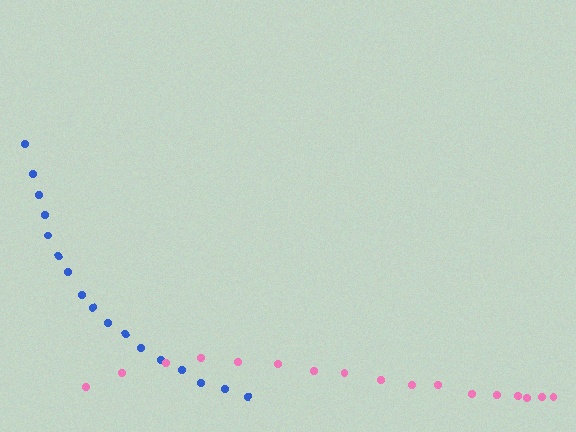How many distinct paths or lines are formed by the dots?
There are 2 distinct paths.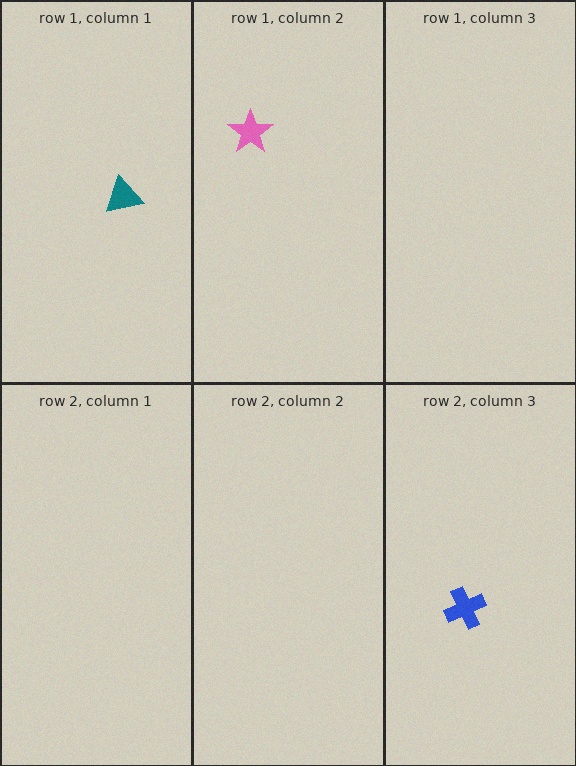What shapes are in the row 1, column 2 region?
The pink star.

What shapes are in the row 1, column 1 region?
The teal triangle.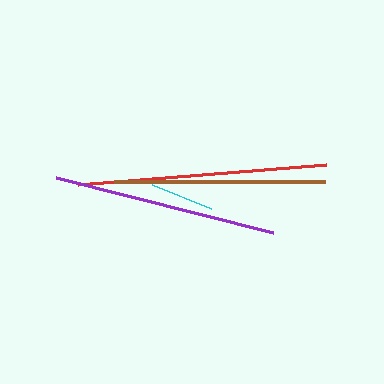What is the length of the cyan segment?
The cyan segment is approximately 64 pixels long.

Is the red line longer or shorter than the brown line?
The red line is longer than the brown line.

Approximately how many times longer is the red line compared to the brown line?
The red line is approximately 1.2 times the length of the brown line.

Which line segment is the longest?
The red line is the longest at approximately 249 pixels.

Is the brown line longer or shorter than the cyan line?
The brown line is longer than the cyan line.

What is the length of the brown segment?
The brown segment is approximately 211 pixels long.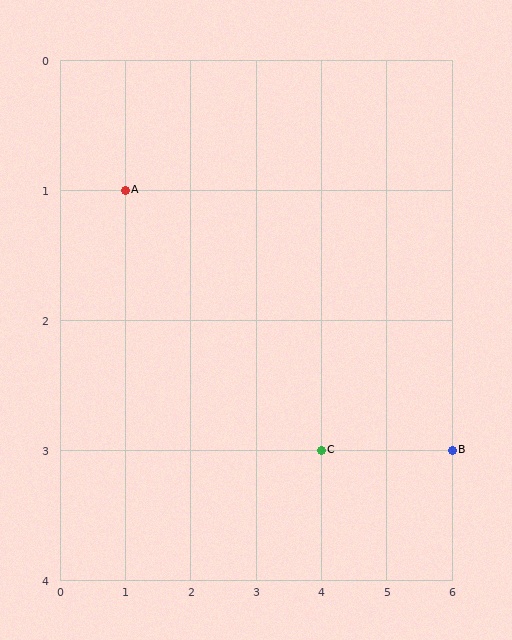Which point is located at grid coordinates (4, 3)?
Point C is at (4, 3).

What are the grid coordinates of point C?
Point C is at grid coordinates (4, 3).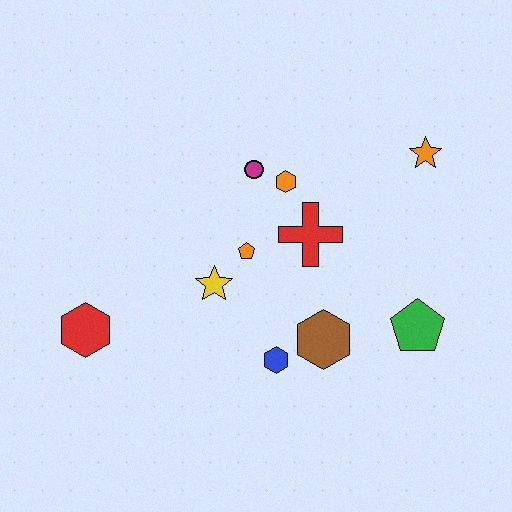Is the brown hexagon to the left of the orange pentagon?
No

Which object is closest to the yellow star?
The orange pentagon is closest to the yellow star.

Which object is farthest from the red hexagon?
The orange star is farthest from the red hexagon.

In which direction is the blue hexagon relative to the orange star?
The blue hexagon is below the orange star.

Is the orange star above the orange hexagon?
Yes